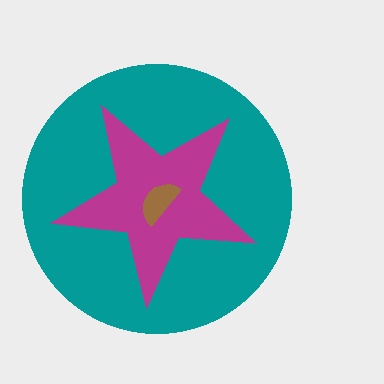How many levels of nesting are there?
3.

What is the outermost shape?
The teal circle.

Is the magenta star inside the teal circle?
Yes.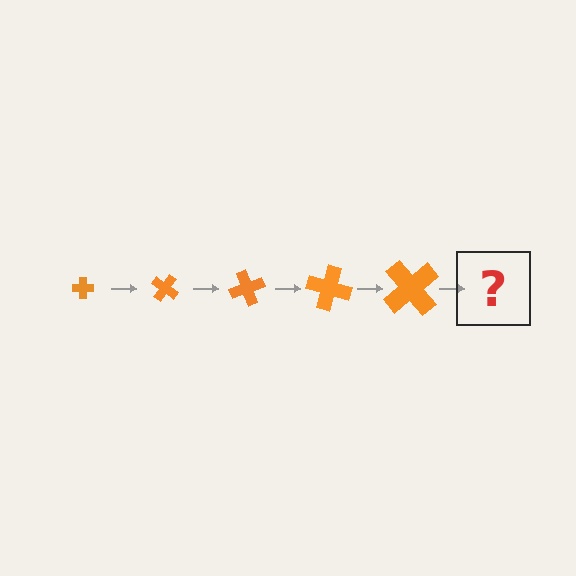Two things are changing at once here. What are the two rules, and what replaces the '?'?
The two rules are that the cross grows larger each step and it rotates 35 degrees each step. The '?' should be a cross, larger than the previous one and rotated 175 degrees from the start.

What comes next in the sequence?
The next element should be a cross, larger than the previous one and rotated 175 degrees from the start.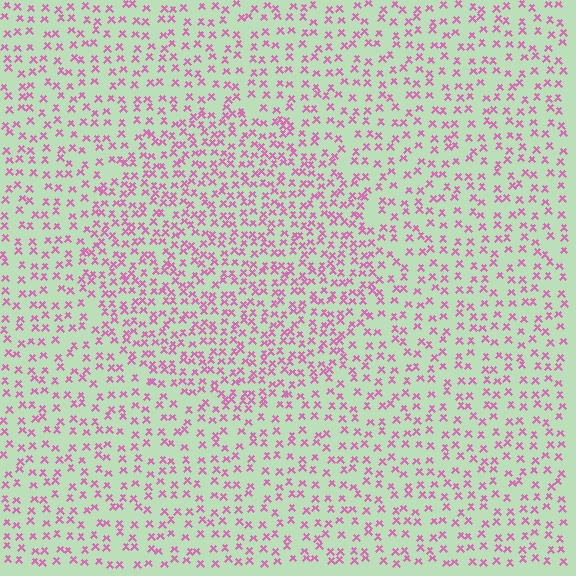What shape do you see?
I see a circle.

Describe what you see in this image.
The image contains small pink elements arranged at two different densities. A circle-shaped region is visible where the elements are more densely packed than the surrounding area.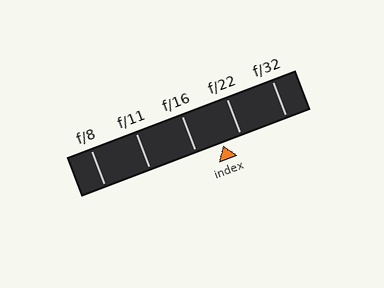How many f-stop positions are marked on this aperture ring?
There are 5 f-stop positions marked.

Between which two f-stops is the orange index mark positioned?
The index mark is between f/16 and f/22.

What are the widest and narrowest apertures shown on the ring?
The widest aperture shown is f/8 and the narrowest is f/32.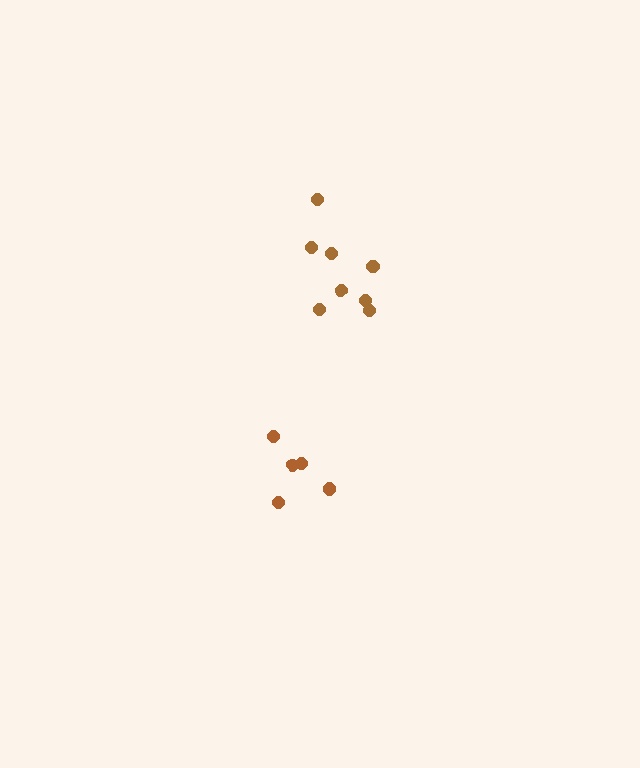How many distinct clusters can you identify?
There are 2 distinct clusters.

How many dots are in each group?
Group 1: 8 dots, Group 2: 5 dots (13 total).